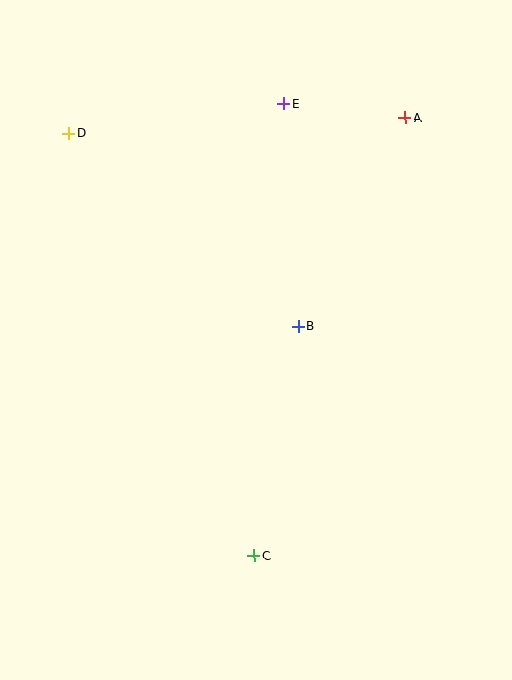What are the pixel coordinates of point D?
Point D is at (68, 133).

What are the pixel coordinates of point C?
Point C is at (254, 556).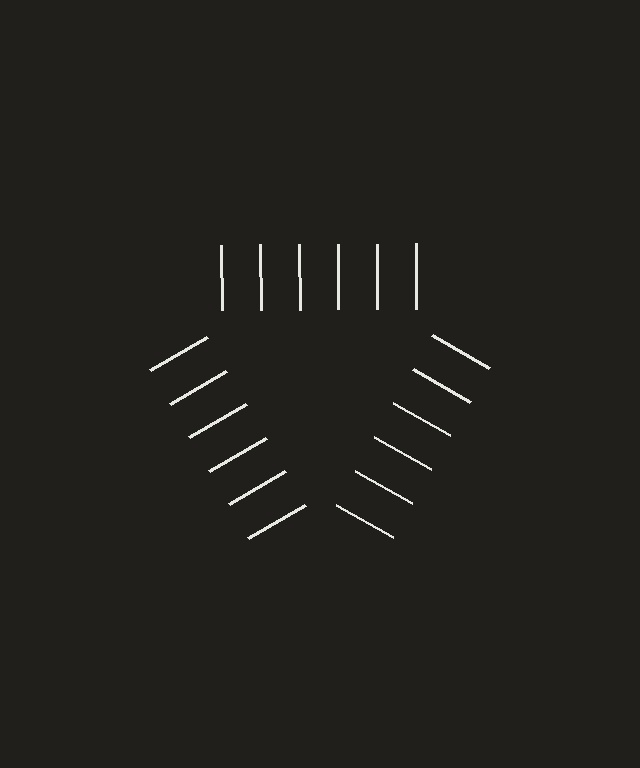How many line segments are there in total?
18 — 6 along each of the 3 edges.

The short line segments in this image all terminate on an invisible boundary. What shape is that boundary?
An illusory triangle — the line segments terminate on its edges but no continuous stroke is drawn.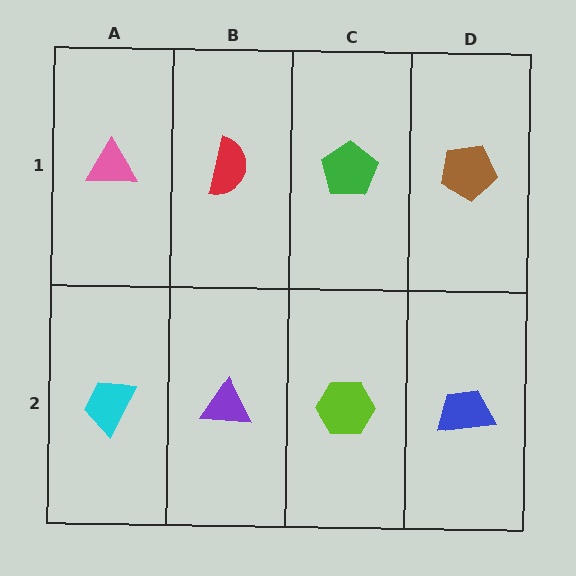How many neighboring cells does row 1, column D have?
2.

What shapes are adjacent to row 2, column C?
A green pentagon (row 1, column C), a purple triangle (row 2, column B), a blue trapezoid (row 2, column D).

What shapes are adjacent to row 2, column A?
A pink triangle (row 1, column A), a purple triangle (row 2, column B).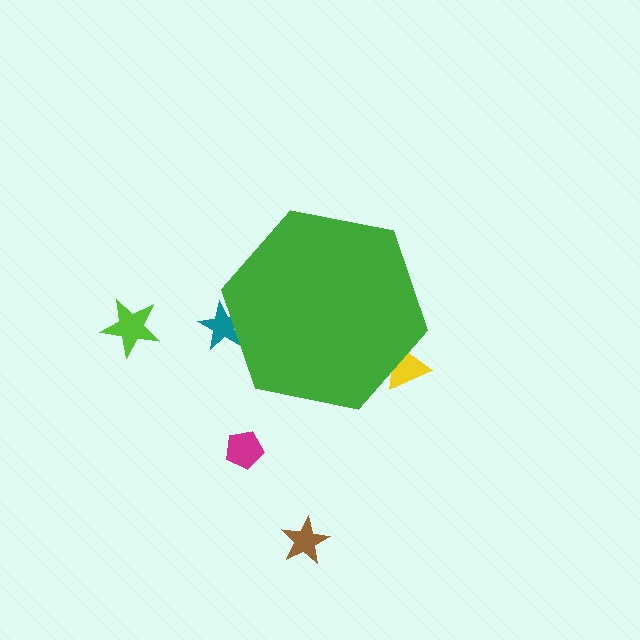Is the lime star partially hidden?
No, the lime star is fully visible.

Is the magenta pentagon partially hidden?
No, the magenta pentagon is fully visible.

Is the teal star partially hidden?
Yes, the teal star is partially hidden behind the green hexagon.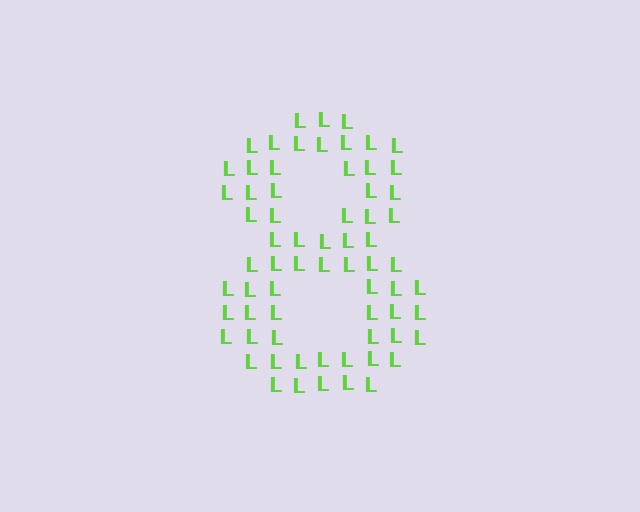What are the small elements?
The small elements are letter L's.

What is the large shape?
The large shape is the digit 8.